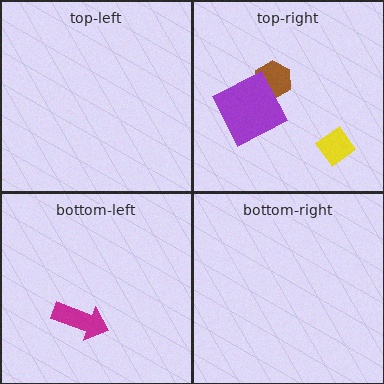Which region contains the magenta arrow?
The bottom-left region.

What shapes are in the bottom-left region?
The magenta arrow.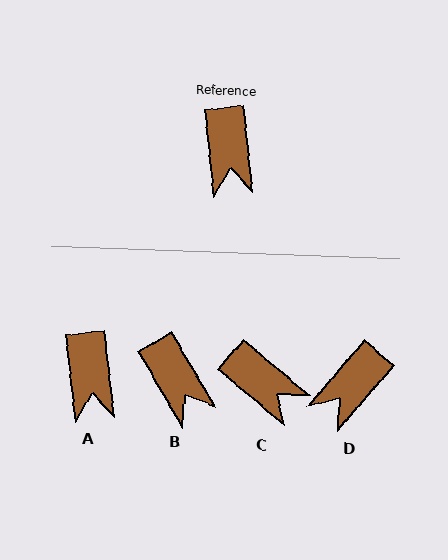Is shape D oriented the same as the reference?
No, it is off by about 47 degrees.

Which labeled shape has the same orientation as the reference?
A.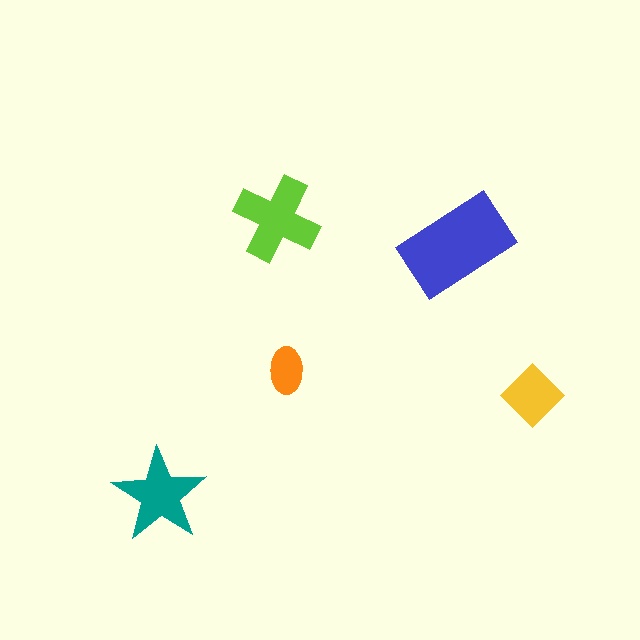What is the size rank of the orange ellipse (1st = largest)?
5th.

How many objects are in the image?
There are 5 objects in the image.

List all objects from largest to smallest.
The blue rectangle, the lime cross, the teal star, the yellow diamond, the orange ellipse.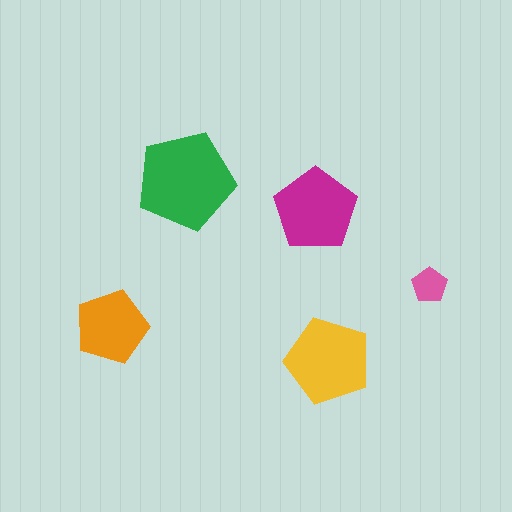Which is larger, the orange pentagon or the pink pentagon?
The orange one.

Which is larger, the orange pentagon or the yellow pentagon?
The yellow one.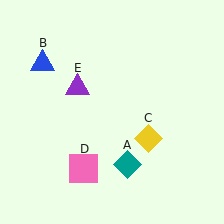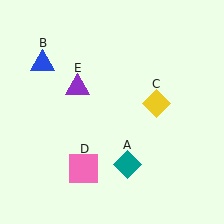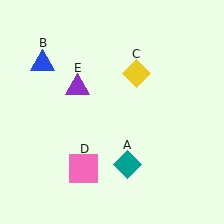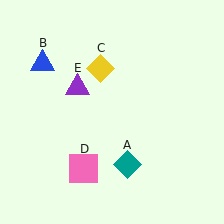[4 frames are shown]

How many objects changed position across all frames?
1 object changed position: yellow diamond (object C).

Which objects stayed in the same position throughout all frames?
Teal diamond (object A) and blue triangle (object B) and pink square (object D) and purple triangle (object E) remained stationary.